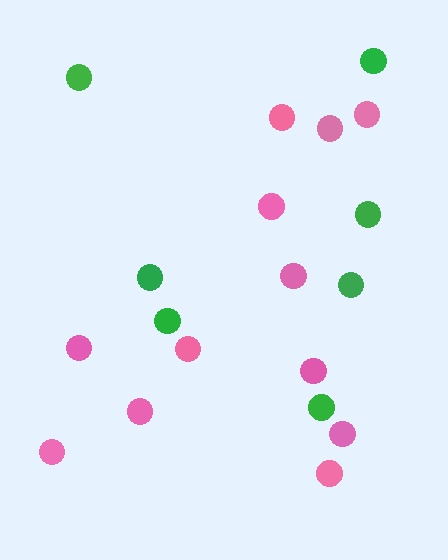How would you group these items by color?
There are 2 groups: one group of green circles (7) and one group of pink circles (12).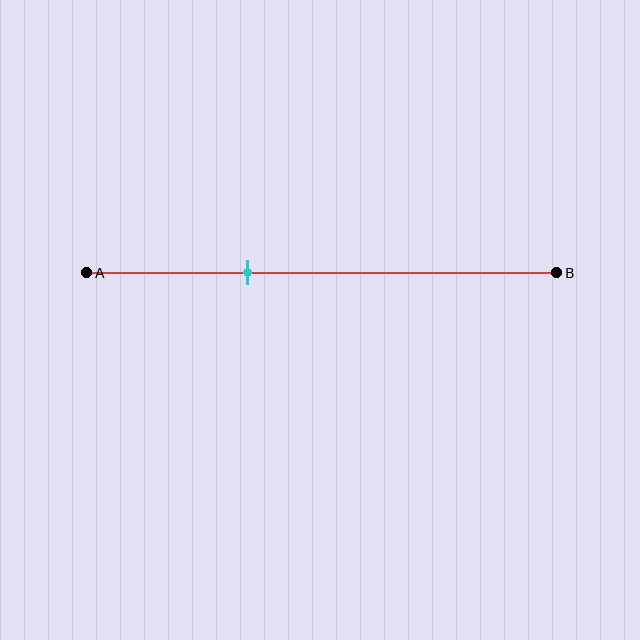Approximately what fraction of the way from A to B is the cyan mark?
The cyan mark is approximately 35% of the way from A to B.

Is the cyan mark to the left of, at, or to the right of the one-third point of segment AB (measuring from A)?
The cyan mark is approximately at the one-third point of segment AB.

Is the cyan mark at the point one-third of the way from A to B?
Yes, the mark is approximately at the one-third point.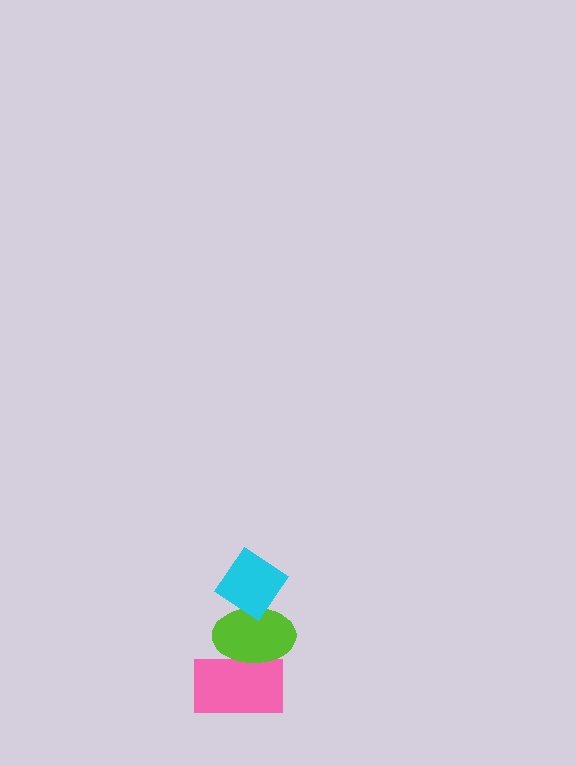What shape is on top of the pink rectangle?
The lime ellipse is on top of the pink rectangle.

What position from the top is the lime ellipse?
The lime ellipse is 2nd from the top.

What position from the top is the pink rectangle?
The pink rectangle is 3rd from the top.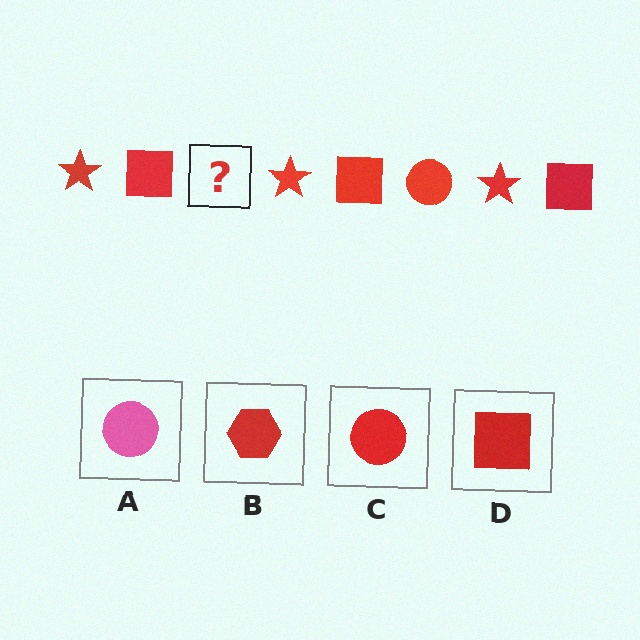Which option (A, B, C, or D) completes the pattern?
C.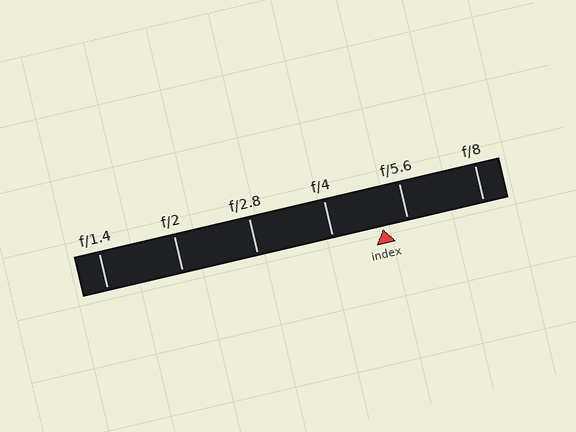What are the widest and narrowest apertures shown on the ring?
The widest aperture shown is f/1.4 and the narrowest is f/8.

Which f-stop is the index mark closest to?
The index mark is closest to f/5.6.